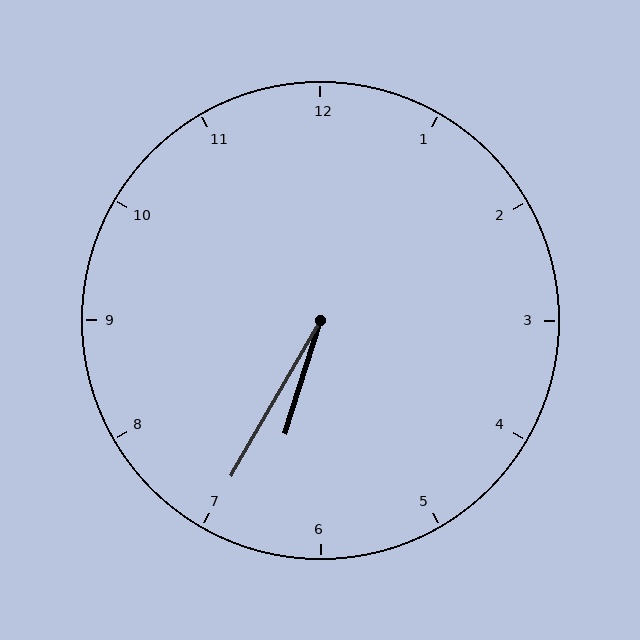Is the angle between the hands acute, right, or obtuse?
It is acute.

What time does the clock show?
6:35.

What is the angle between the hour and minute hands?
Approximately 12 degrees.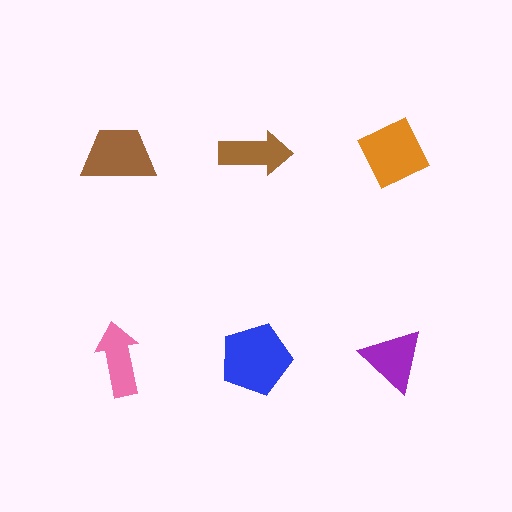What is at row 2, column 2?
A blue pentagon.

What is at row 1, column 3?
An orange diamond.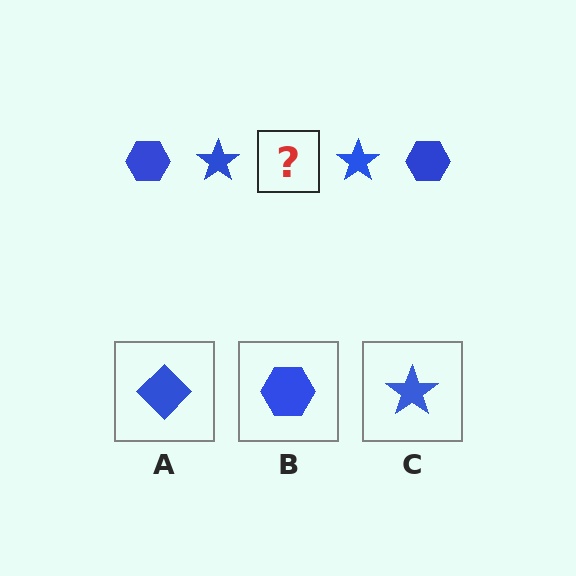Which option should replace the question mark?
Option B.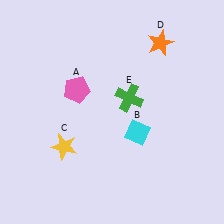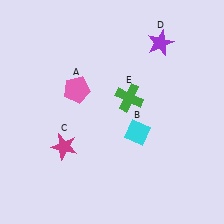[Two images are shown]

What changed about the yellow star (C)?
In Image 1, C is yellow. In Image 2, it changed to magenta.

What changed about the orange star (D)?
In Image 1, D is orange. In Image 2, it changed to purple.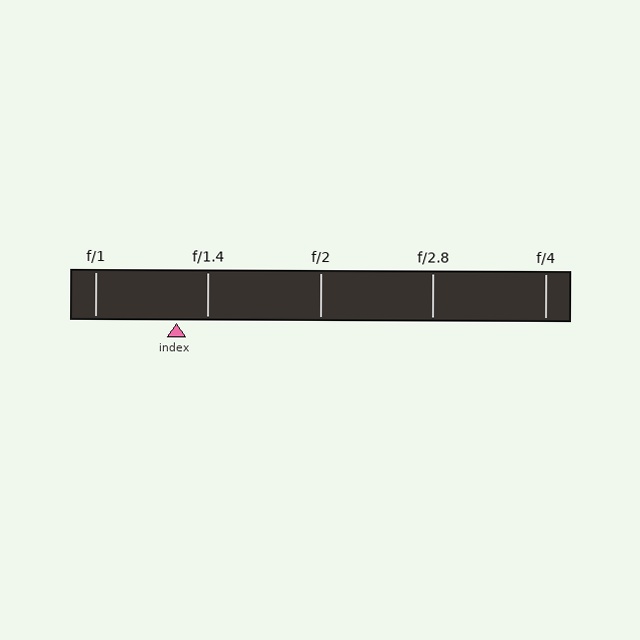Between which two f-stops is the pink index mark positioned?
The index mark is between f/1 and f/1.4.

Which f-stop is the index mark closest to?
The index mark is closest to f/1.4.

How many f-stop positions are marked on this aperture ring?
There are 5 f-stop positions marked.